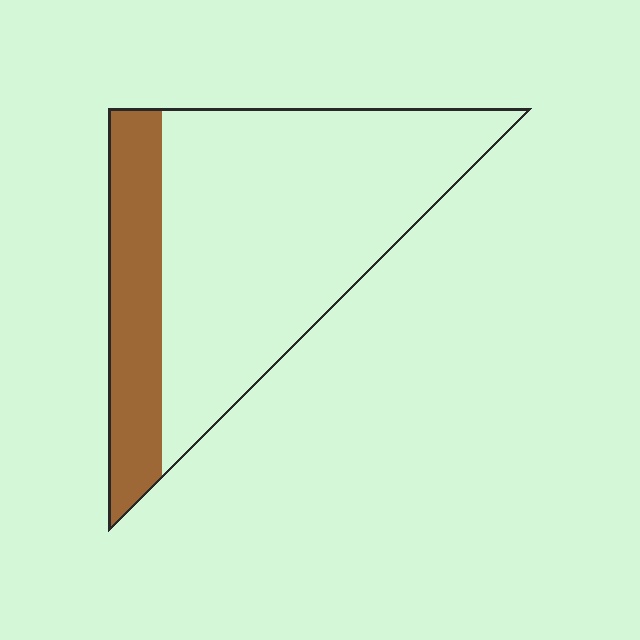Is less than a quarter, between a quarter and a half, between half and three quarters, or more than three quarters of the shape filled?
Less than a quarter.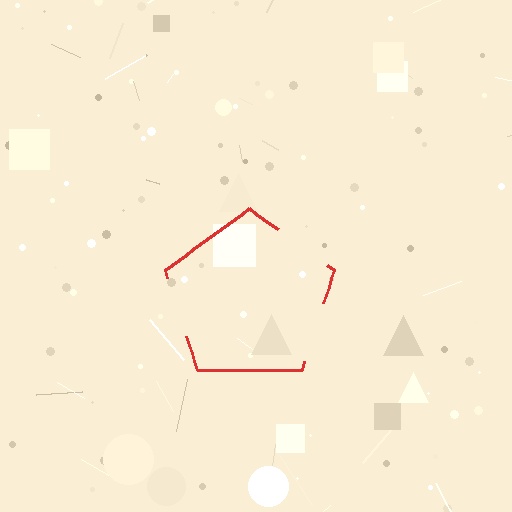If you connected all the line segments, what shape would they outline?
They would outline a pentagon.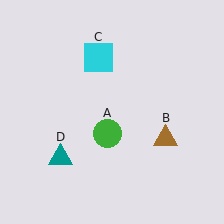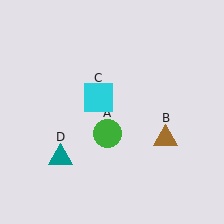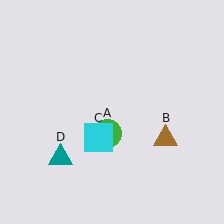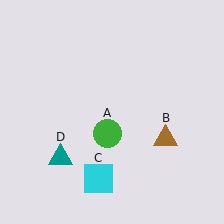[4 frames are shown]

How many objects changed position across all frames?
1 object changed position: cyan square (object C).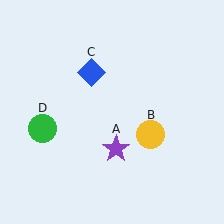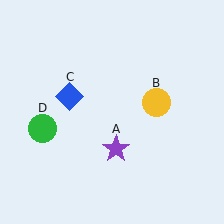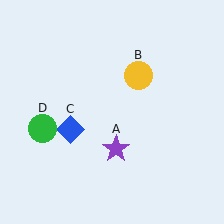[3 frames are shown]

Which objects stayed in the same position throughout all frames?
Purple star (object A) and green circle (object D) remained stationary.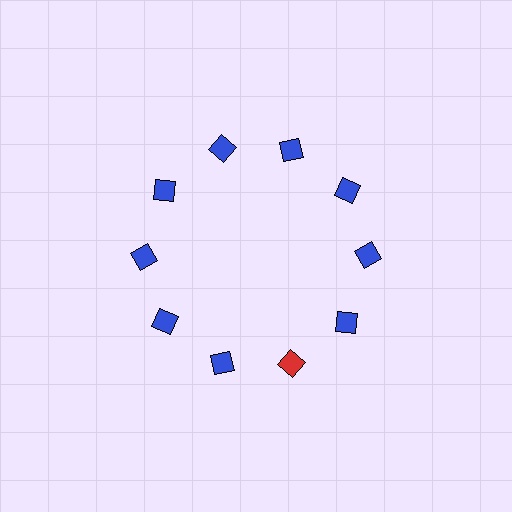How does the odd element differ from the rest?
It has a different color: red instead of blue.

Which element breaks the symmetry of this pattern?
The red square at roughly the 5 o'clock position breaks the symmetry. All other shapes are blue squares.